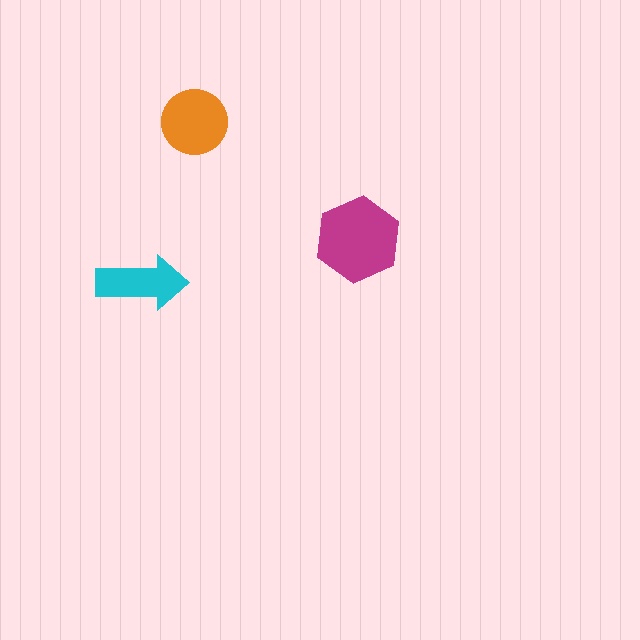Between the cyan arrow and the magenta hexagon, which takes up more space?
The magenta hexagon.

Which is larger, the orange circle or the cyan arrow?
The orange circle.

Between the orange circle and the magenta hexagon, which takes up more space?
The magenta hexagon.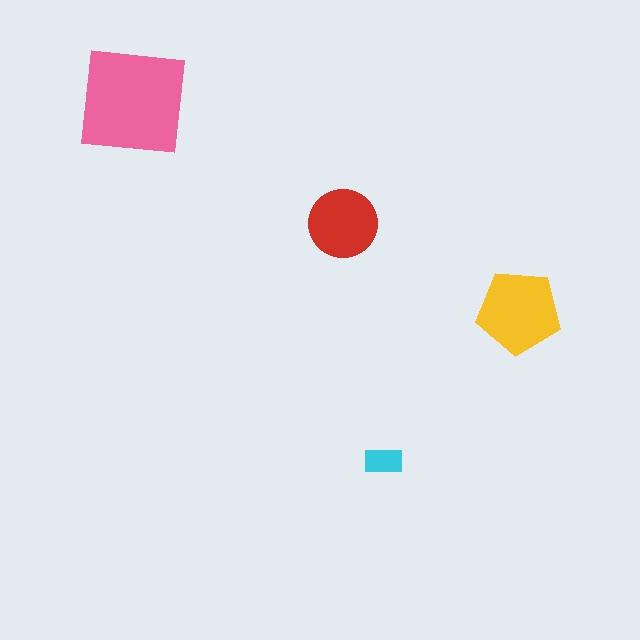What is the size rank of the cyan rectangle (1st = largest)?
4th.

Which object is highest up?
The pink square is topmost.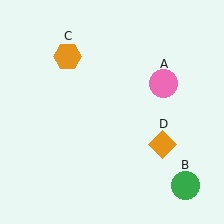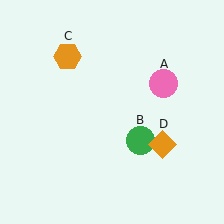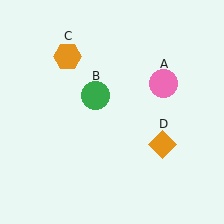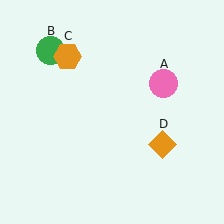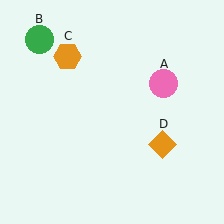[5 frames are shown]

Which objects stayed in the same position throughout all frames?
Pink circle (object A) and orange hexagon (object C) and orange diamond (object D) remained stationary.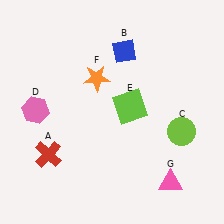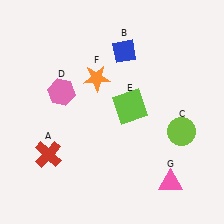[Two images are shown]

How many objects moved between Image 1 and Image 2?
1 object moved between the two images.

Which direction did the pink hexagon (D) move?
The pink hexagon (D) moved right.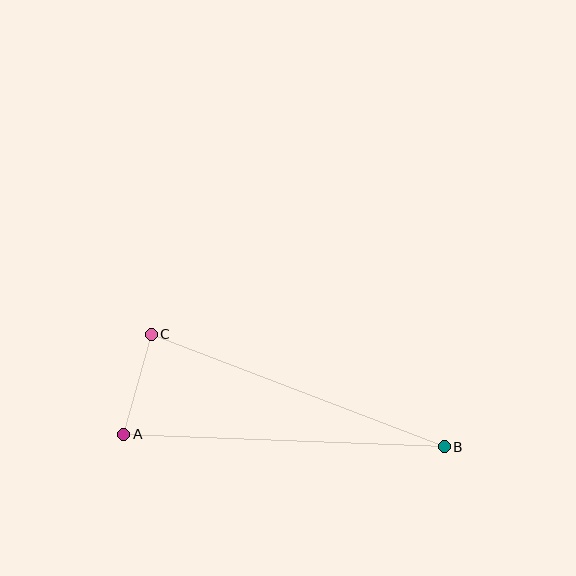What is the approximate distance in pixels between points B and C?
The distance between B and C is approximately 313 pixels.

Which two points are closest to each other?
Points A and C are closest to each other.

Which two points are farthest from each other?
Points A and B are farthest from each other.